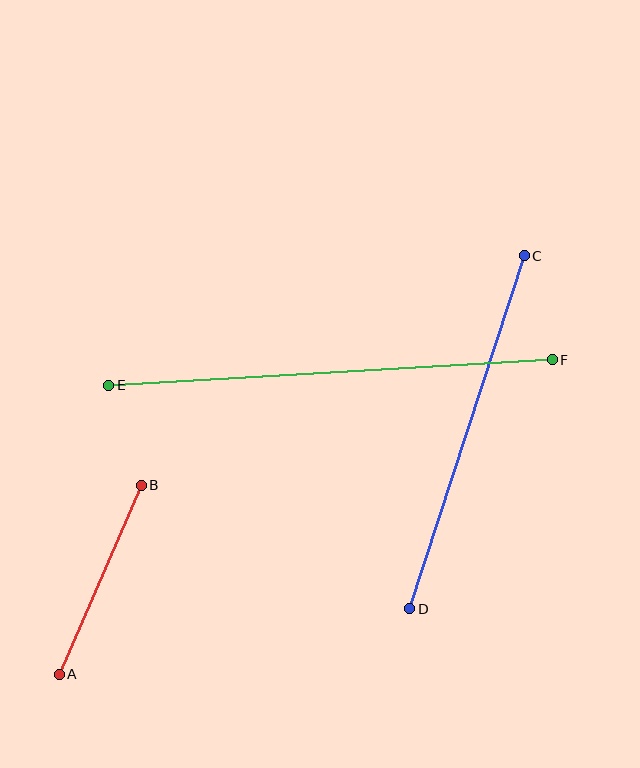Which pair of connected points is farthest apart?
Points E and F are farthest apart.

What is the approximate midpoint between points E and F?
The midpoint is at approximately (330, 372) pixels.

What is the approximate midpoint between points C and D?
The midpoint is at approximately (467, 432) pixels.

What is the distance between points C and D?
The distance is approximately 371 pixels.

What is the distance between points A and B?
The distance is approximately 206 pixels.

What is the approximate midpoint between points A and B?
The midpoint is at approximately (100, 580) pixels.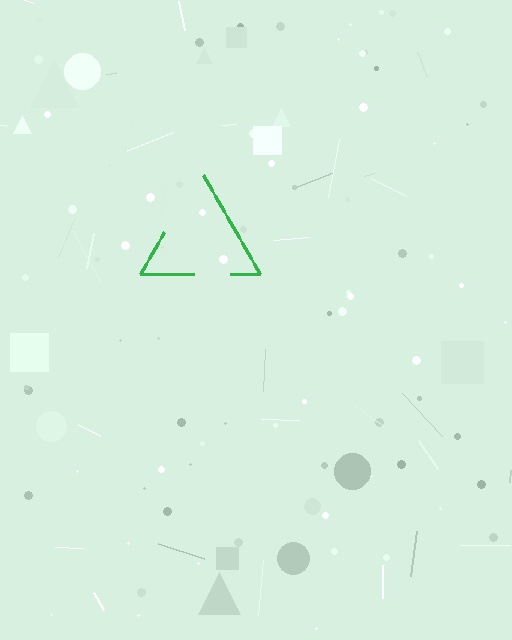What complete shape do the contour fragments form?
The contour fragments form a triangle.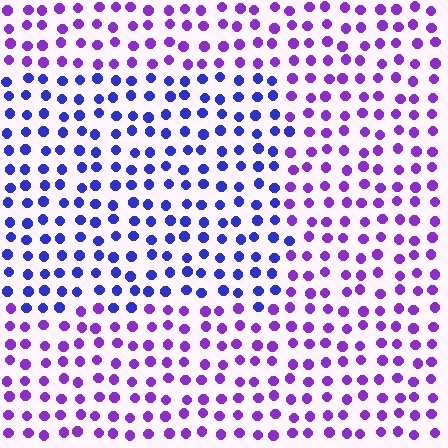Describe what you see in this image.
The image is filled with small purple elements in a uniform arrangement. A rectangle-shaped region is visible where the elements are tinted to a slightly different hue, forming a subtle color boundary.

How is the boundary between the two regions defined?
The boundary is defined purely by a slight shift in hue (about 39 degrees). Spacing, size, and orientation are identical on both sides.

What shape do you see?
I see a rectangle.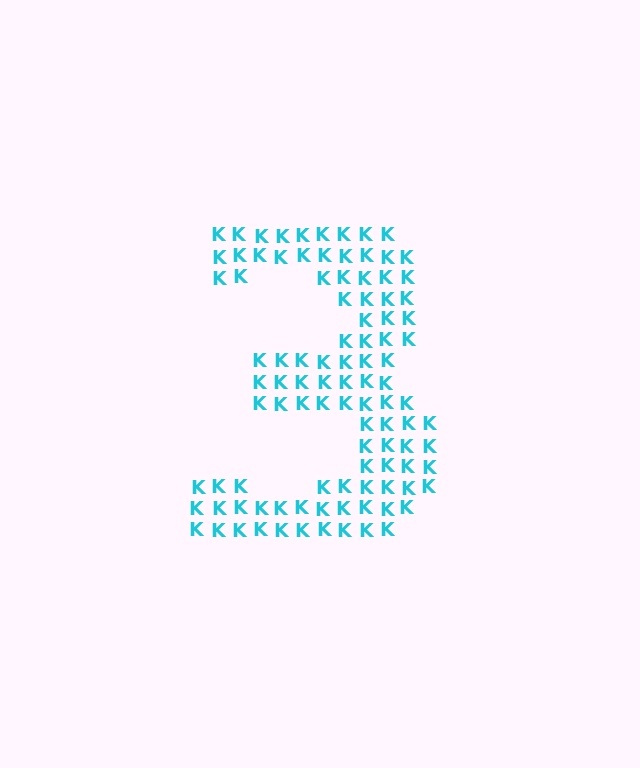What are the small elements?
The small elements are letter K's.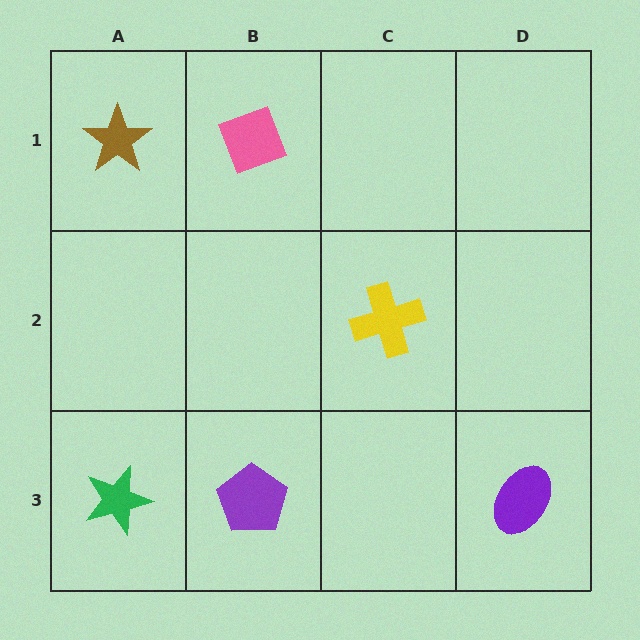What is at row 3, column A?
A green star.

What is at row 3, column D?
A purple ellipse.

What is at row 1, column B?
A pink diamond.